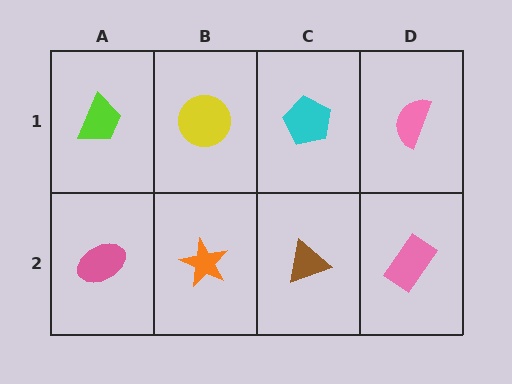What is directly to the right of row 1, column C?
A pink semicircle.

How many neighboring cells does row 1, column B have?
3.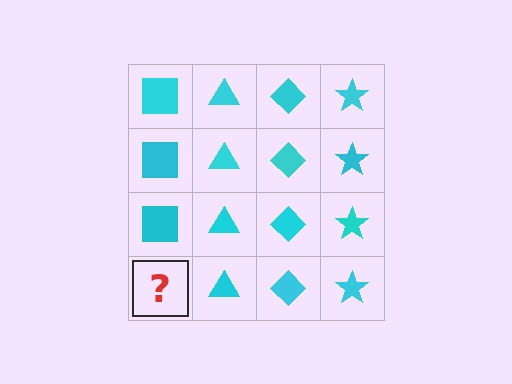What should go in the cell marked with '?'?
The missing cell should contain a cyan square.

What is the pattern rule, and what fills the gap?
The rule is that each column has a consistent shape. The gap should be filled with a cyan square.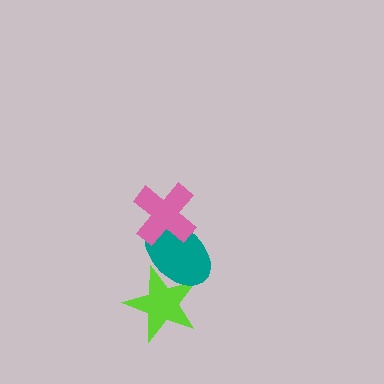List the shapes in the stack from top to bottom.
From top to bottom: the pink cross, the teal ellipse, the lime star.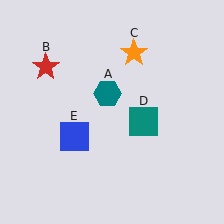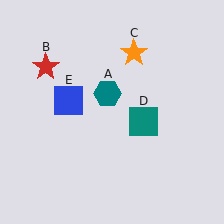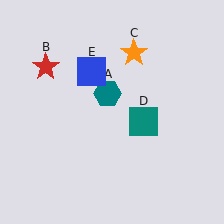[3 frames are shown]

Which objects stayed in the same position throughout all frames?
Teal hexagon (object A) and red star (object B) and orange star (object C) and teal square (object D) remained stationary.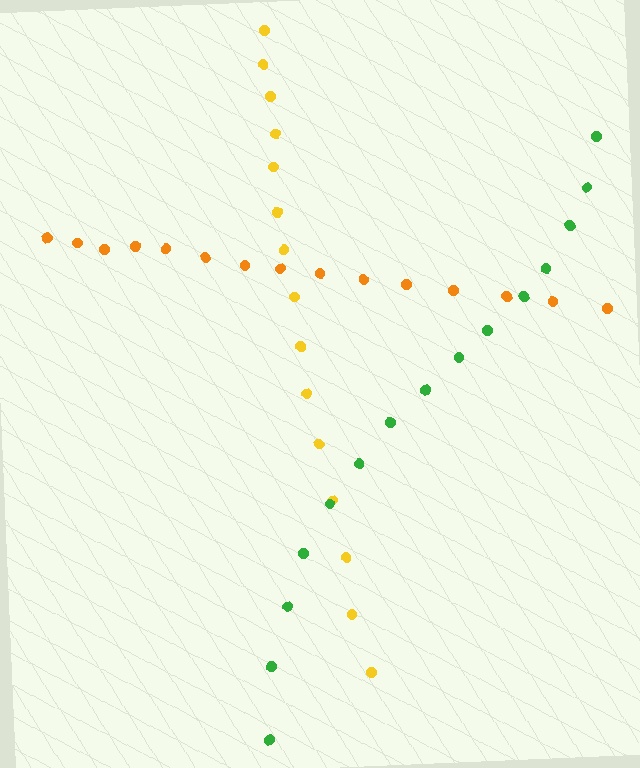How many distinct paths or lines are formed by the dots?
There are 3 distinct paths.